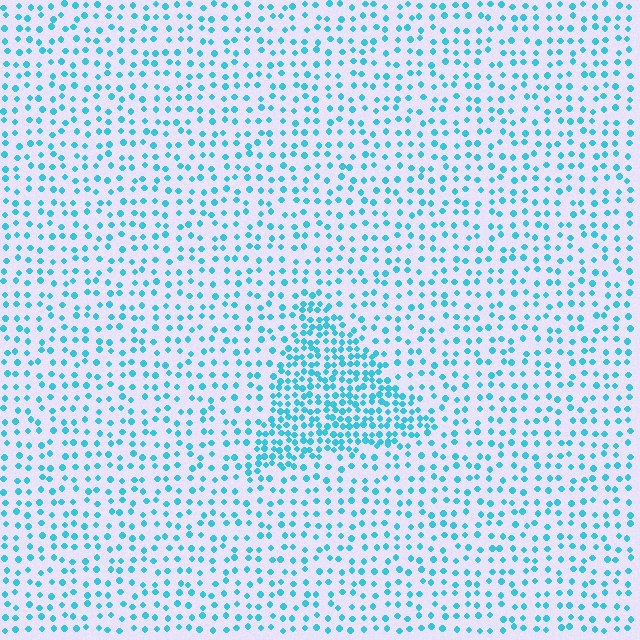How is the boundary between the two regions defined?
The boundary is defined by a change in element density (approximately 2.3x ratio). All elements are the same color, size, and shape.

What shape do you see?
I see a triangle.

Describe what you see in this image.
The image contains small cyan elements arranged at two different densities. A triangle-shaped region is visible where the elements are more densely packed than the surrounding area.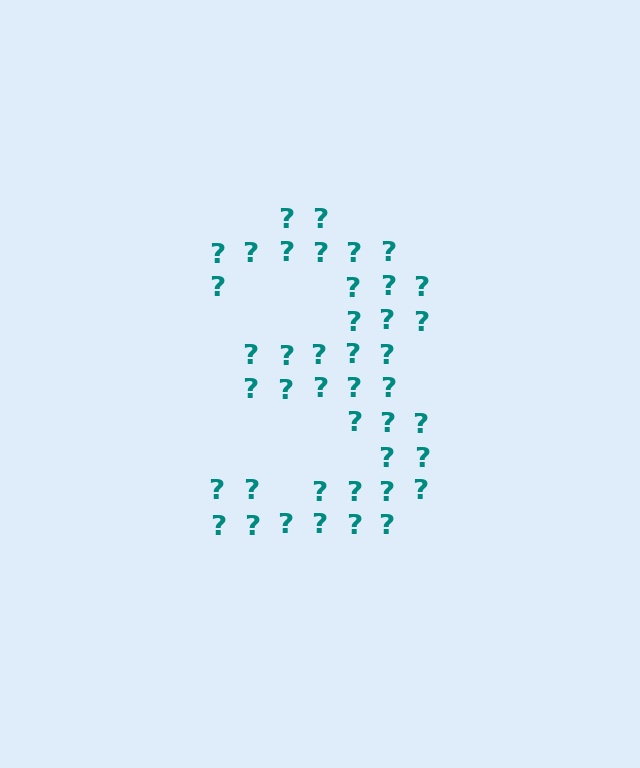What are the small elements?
The small elements are question marks.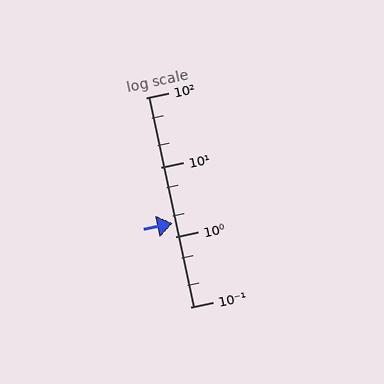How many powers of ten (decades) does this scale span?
The scale spans 3 decades, from 0.1 to 100.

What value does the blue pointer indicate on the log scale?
The pointer indicates approximately 1.6.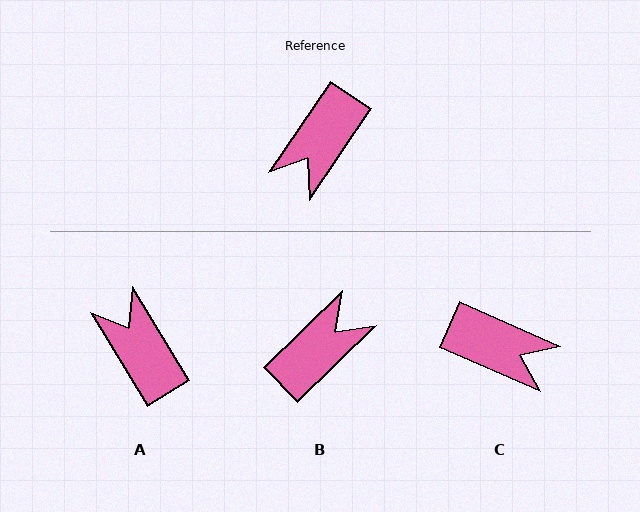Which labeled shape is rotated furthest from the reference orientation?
B, about 168 degrees away.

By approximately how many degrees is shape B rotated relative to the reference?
Approximately 168 degrees counter-clockwise.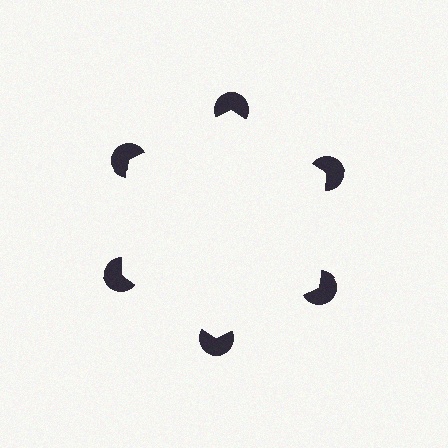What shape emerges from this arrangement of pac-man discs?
An illusory hexagon — its edges are inferred from the aligned wedge cuts in the pac-man discs, not physically drawn.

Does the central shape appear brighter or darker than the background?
It typically appears slightly brighter than the background, even though no actual brightness change is drawn.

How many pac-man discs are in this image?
There are 6 — one at each vertex of the illusory hexagon.